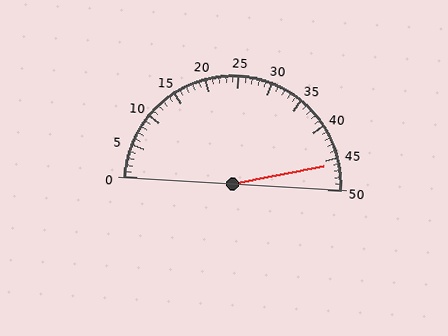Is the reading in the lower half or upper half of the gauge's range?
The reading is in the upper half of the range (0 to 50).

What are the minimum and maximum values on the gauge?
The gauge ranges from 0 to 50.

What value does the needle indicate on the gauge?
The needle indicates approximately 46.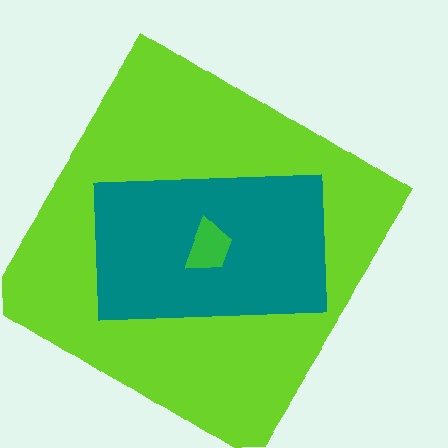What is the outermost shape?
The lime diamond.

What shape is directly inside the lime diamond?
The teal rectangle.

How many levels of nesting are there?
3.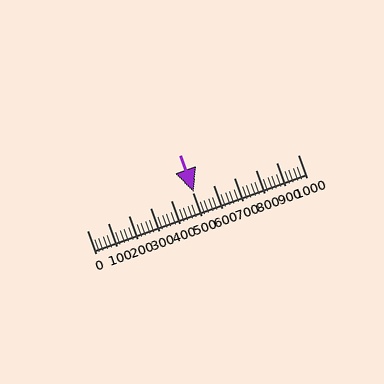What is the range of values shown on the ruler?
The ruler shows values from 0 to 1000.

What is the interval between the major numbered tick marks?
The major tick marks are spaced 100 units apart.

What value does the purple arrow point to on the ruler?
The purple arrow points to approximately 506.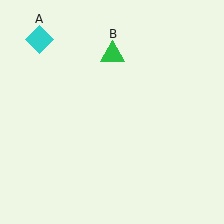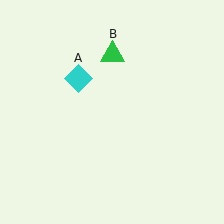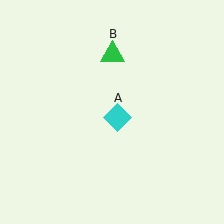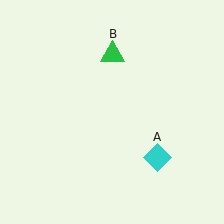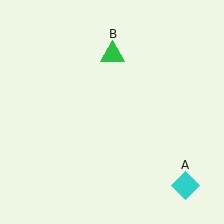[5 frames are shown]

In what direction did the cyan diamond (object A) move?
The cyan diamond (object A) moved down and to the right.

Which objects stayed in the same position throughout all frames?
Green triangle (object B) remained stationary.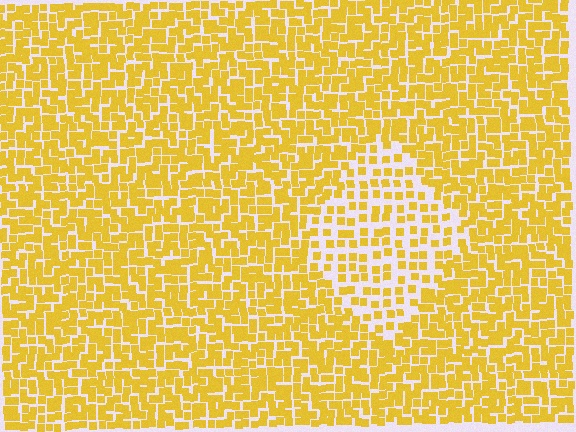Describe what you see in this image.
The image contains small yellow elements arranged at two different densities. A diamond-shaped region is visible where the elements are less densely packed than the surrounding area.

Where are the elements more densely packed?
The elements are more densely packed outside the diamond boundary.